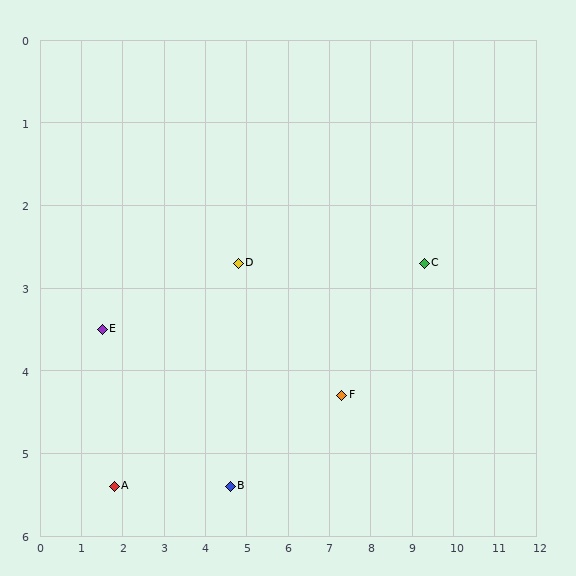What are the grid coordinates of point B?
Point B is at approximately (4.6, 5.4).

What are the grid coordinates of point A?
Point A is at approximately (1.8, 5.4).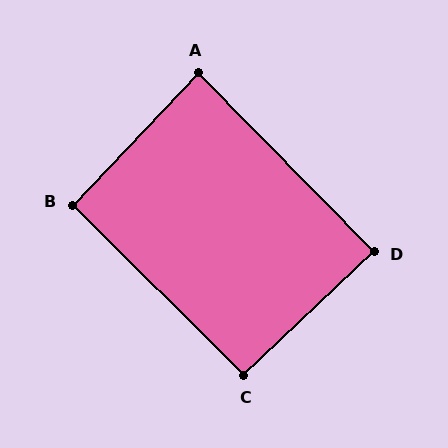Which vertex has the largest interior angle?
C, at approximately 92 degrees.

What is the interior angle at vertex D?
Approximately 89 degrees (approximately right).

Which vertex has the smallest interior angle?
A, at approximately 88 degrees.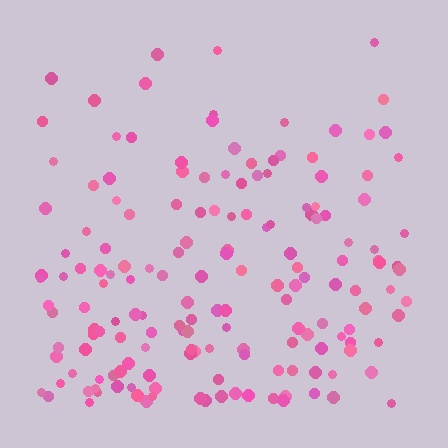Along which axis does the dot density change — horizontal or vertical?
Vertical.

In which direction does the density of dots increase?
From top to bottom, with the bottom side densest.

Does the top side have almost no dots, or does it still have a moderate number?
Still a moderate number, just noticeably fewer than the bottom.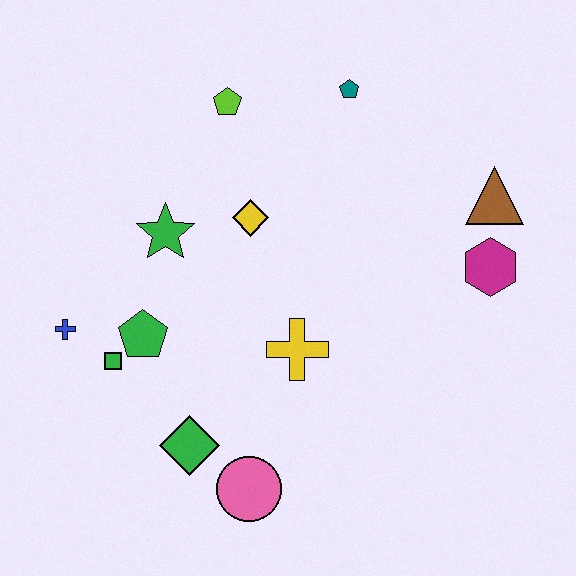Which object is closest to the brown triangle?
The magenta hexagon is closest to the brown triangle.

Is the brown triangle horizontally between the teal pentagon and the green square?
No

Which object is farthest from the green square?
The brown triangle is farthest from the green square.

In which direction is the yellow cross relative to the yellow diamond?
The yellow cross is below the yellow diamond.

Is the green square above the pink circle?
Yes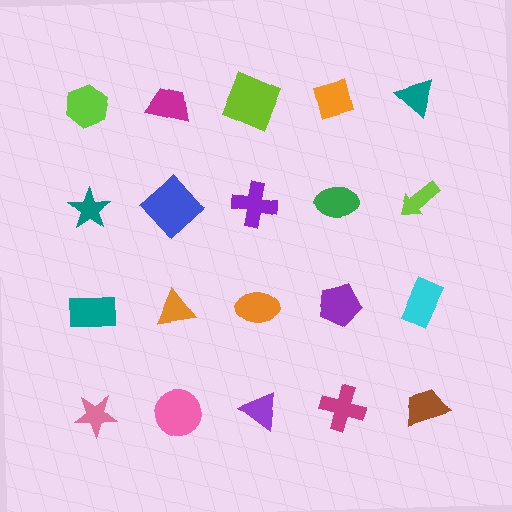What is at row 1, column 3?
A lime square.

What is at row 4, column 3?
A purple triangle.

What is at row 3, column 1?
A teal rectangle.